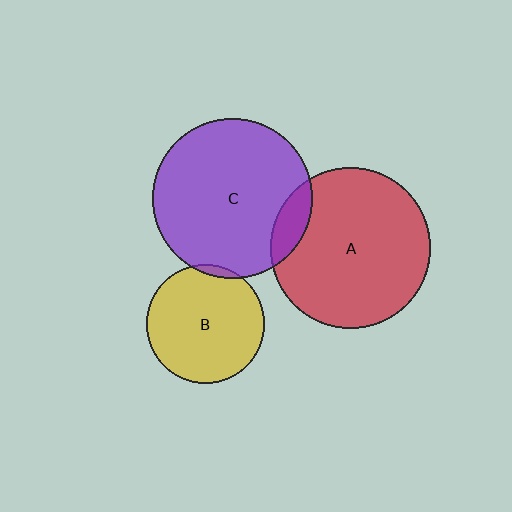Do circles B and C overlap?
Yes.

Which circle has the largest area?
Circle A (red).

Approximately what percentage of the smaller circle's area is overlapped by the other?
Approximately 5%.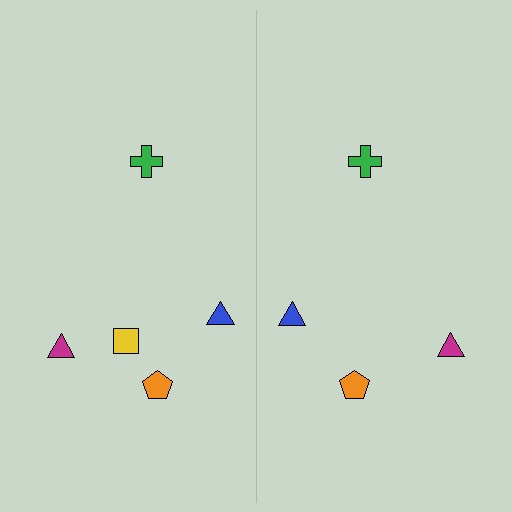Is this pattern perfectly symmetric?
No, the pattern is not perfectly symmetric. A yellow square is missing from the right side.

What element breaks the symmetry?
A yellow square is missing from the right side.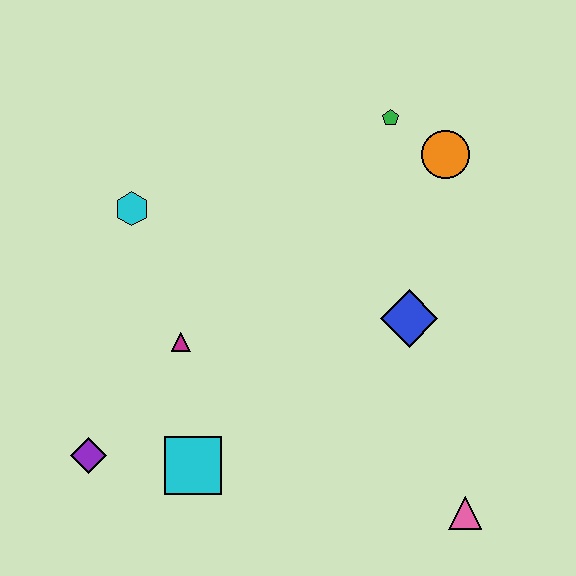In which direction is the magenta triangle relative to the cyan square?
The magenta triangle is above the cyan square.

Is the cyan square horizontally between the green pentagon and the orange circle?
No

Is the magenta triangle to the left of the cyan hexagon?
No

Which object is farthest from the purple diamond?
The orange circle is farthest from the purple diamond.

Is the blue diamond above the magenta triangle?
Yes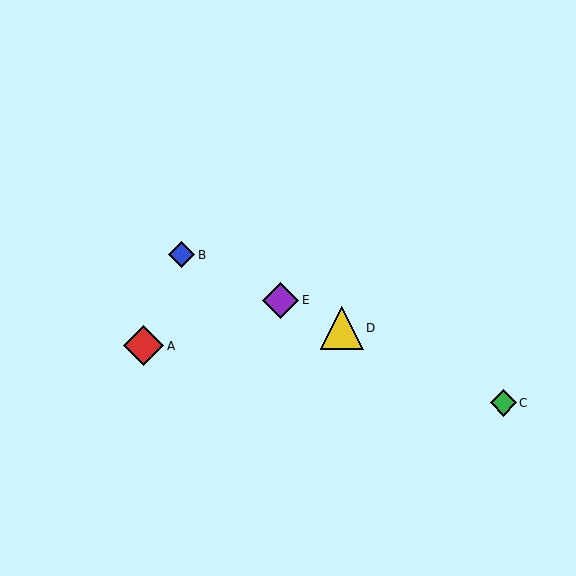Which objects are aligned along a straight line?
Objects B, C, D, E are aligned along a straight line.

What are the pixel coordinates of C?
Object C is at (503, 403).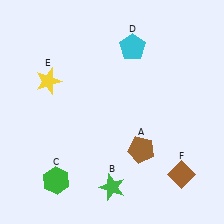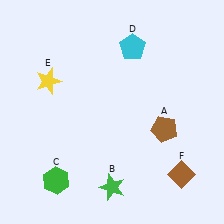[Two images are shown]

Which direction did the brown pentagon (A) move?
The brown pentagon (A) moved right.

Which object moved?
The brown pentagon (A) moved right.